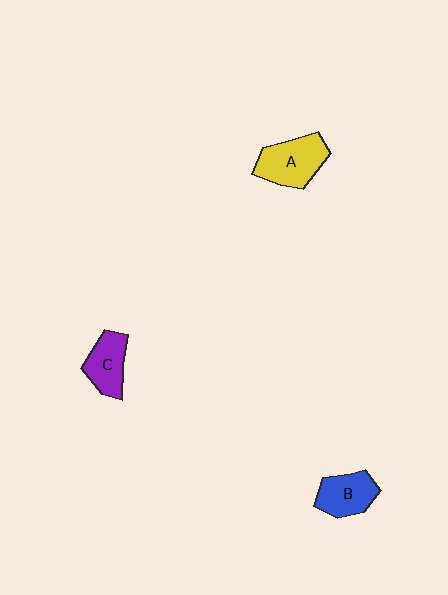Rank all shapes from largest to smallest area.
From largest to smallest: A (yellow), B (blue), C (purple).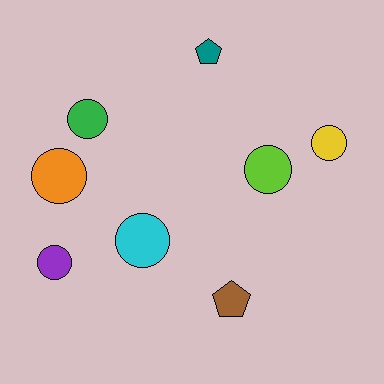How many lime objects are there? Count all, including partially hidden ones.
There is 1 lime object.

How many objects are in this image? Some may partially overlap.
There are 8 objects.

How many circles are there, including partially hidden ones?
There are 6 circles.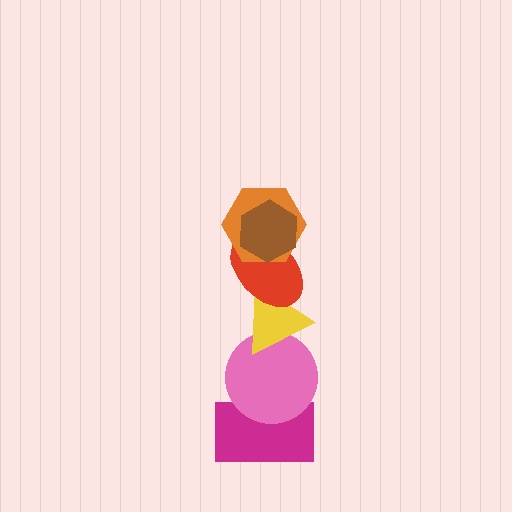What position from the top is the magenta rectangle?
The magenta rectangle is 6th from the top.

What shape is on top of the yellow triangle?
The red ellipse is on top of the yellow triangle.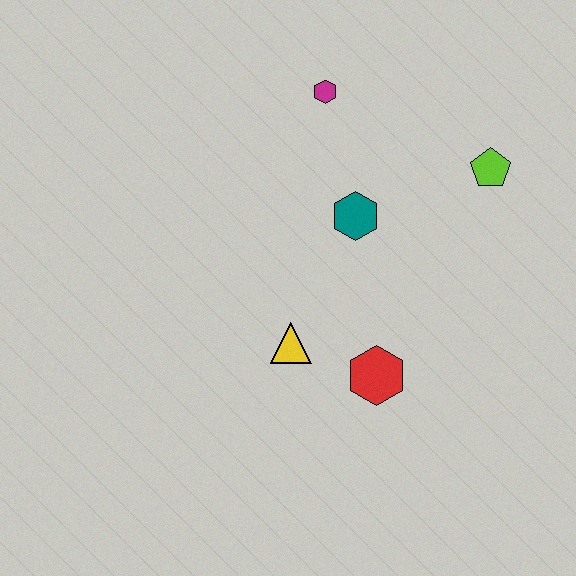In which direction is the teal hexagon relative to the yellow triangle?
The teal hexagon is above the yellow triangle.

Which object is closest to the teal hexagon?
The magenta hexagon is closest to the teal hexagon.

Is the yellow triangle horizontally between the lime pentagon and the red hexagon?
No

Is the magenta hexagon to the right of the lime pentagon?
No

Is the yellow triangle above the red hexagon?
Yes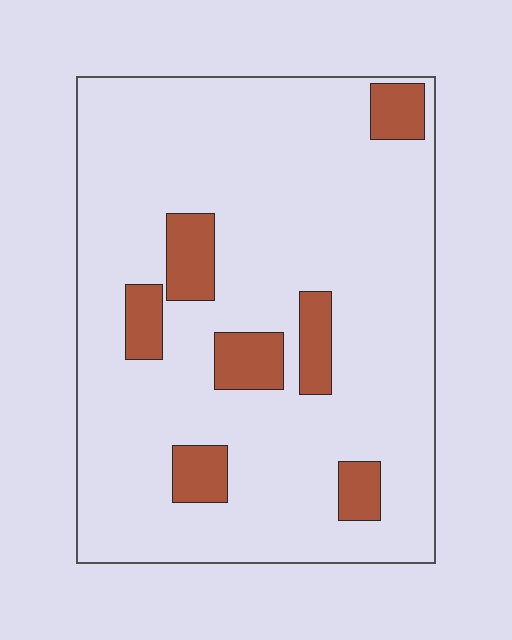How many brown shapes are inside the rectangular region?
7.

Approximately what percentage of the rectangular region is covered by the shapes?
Approximately 15%.